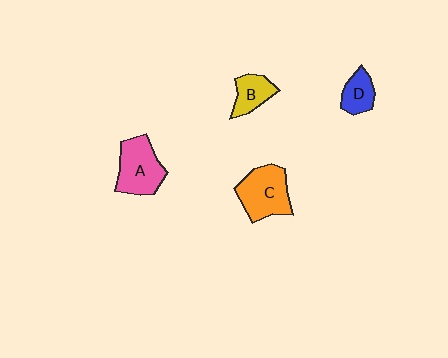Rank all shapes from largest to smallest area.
From largest to smallest: C (orange), A (pink), B (yellow), D (blue).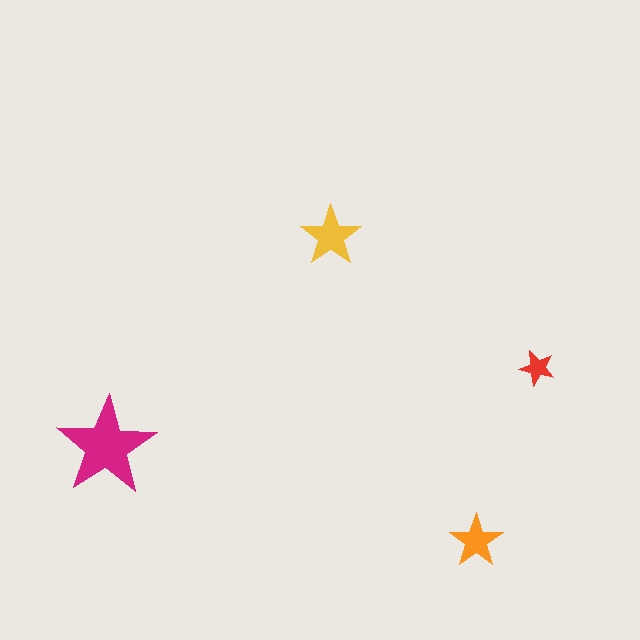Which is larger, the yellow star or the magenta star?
The magenta one.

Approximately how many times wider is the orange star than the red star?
About 1.5 times wider.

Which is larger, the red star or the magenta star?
The magenta one.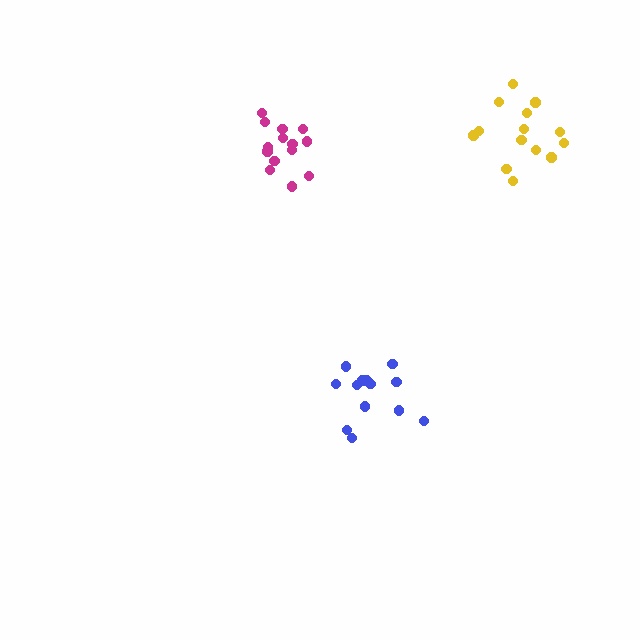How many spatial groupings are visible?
There are 3 spatial groupings.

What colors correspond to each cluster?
The clusters are colored: blue, yellow, magenta.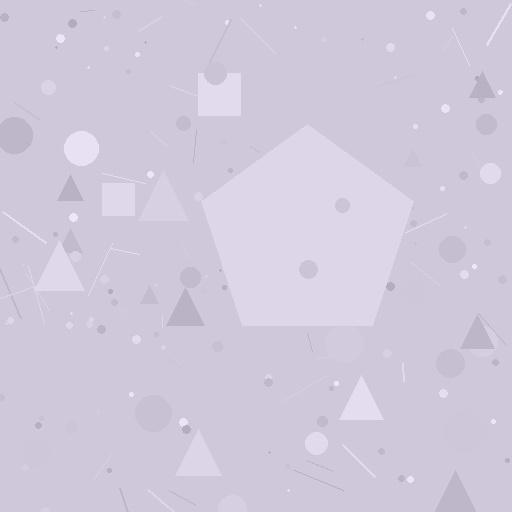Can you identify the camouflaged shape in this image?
The camouflaged shape is a pentagon.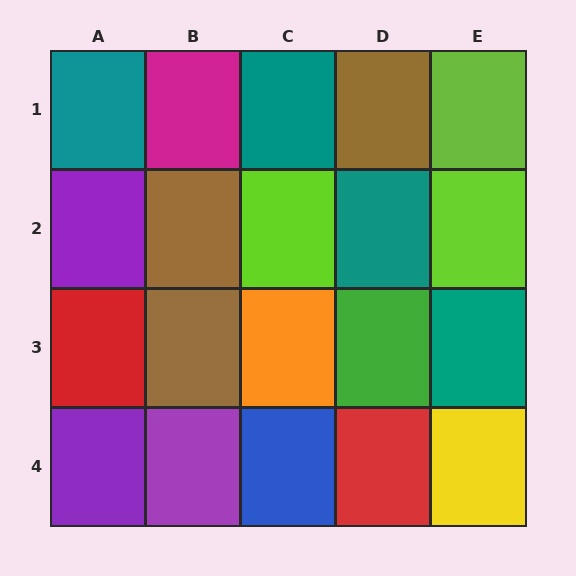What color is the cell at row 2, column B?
Brown.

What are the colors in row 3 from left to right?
Red, brown, orange, green, teal.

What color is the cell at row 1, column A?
Teal.